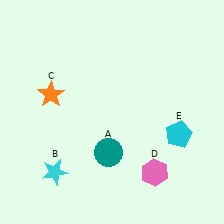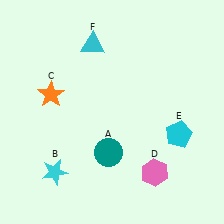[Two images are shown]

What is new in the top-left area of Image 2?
A cyan triangle (F) was added in the top-left area of Image 2.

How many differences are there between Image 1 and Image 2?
There is 1 difference between the two images.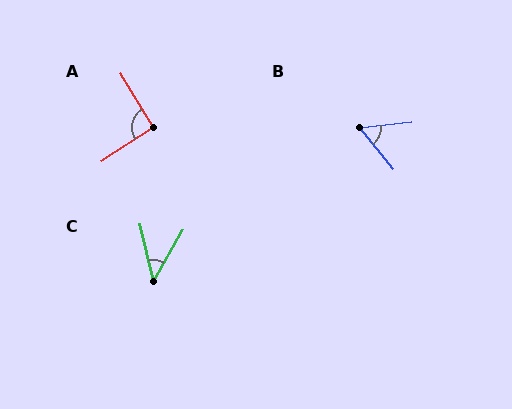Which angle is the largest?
A, at approximately 92 degrees.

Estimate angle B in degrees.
Approximately 57 degrees.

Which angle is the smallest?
C, at approximately 42 degrees.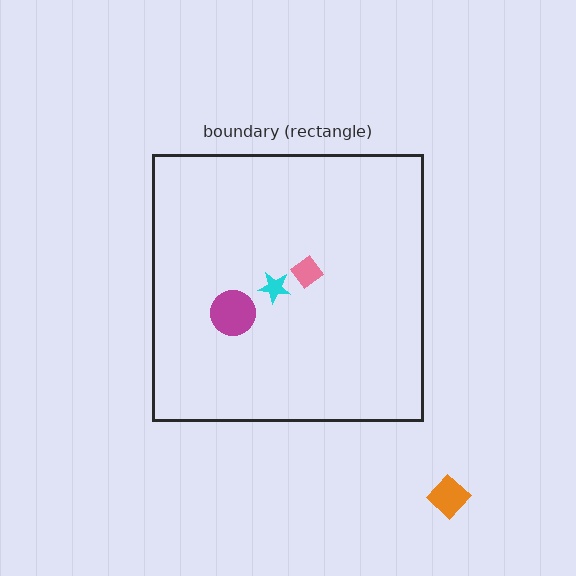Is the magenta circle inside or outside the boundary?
Inside.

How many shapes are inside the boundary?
3 inside, 1 outside.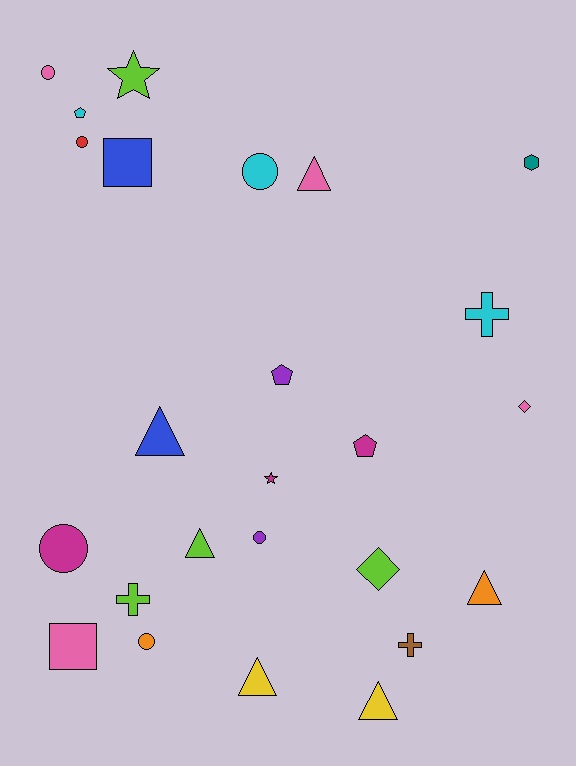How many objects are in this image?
There are 25 objects.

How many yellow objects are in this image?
There are 2 yellow objects.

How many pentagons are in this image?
There are 3 pentagons.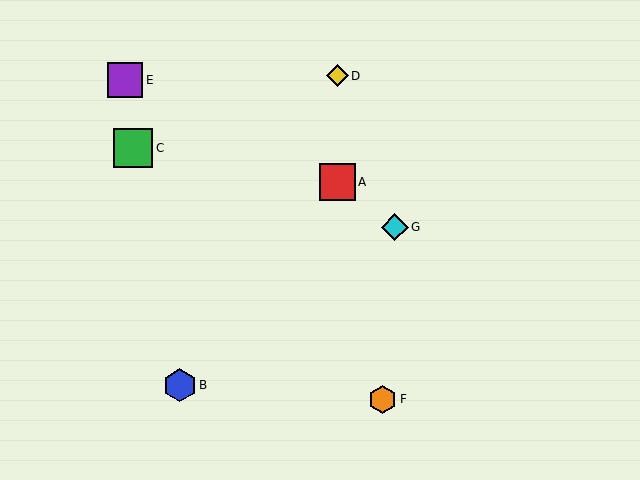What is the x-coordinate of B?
Object B is at x≈180.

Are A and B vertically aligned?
No, A is at x≈337 and B is at x≈180.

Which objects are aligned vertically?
Objects A, D are aligned vertically.